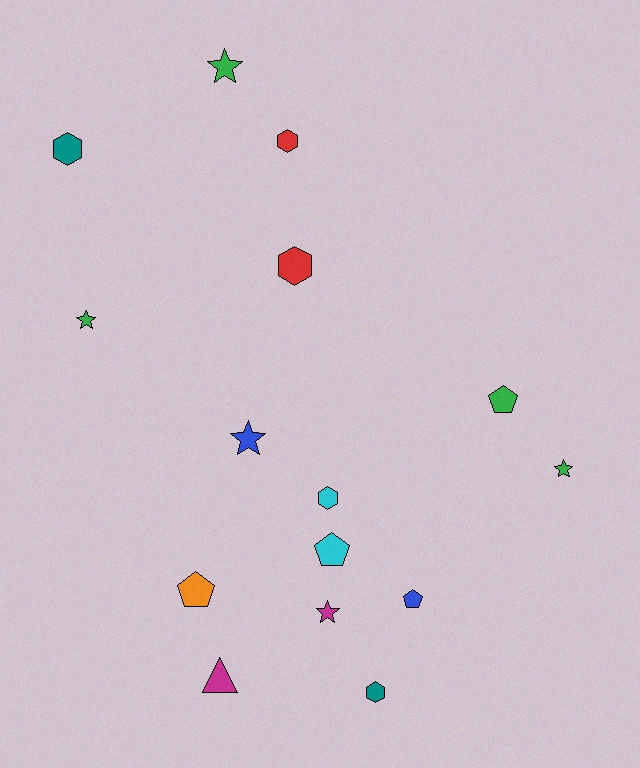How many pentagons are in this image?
There are 4 pentagons.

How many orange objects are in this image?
There is 1 orange object.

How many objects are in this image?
There are 15 objects.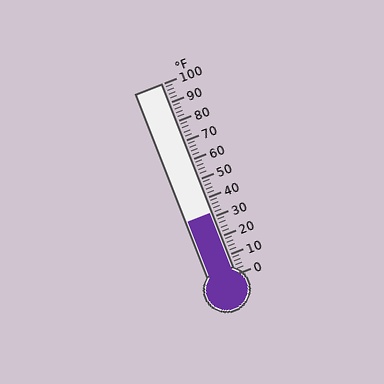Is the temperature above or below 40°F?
The temperature is below 40°F.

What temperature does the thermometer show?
The thermometer shows approximately 32°F.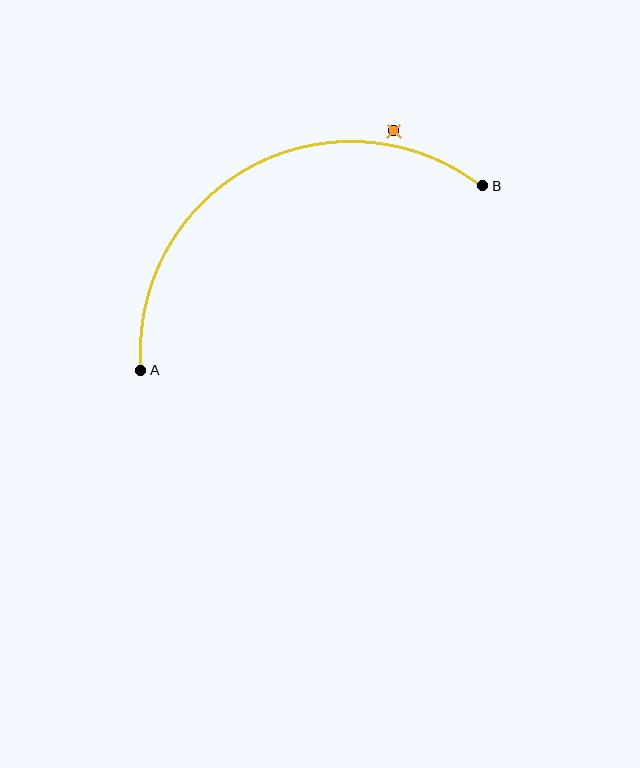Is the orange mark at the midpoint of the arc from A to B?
No — the orange mark does not lie on the arc at all. It sits slightly outside the curve.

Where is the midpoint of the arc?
The arc midpoint is the point on the curve farthest from the straight line joining A and B. It sits above that line.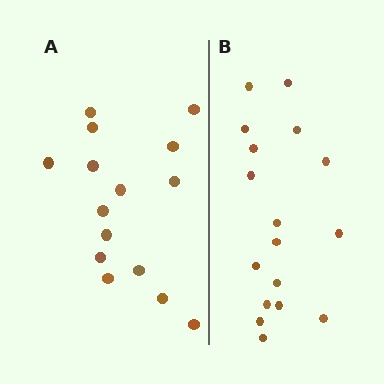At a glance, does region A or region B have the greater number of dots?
Region B (the right region) has more dots.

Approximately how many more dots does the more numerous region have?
Region B has just a few more — roughly 2 or 3 more dots than region A.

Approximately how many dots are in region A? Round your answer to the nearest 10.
About 20 dots. (The exact count is 15, which rounds to 20.)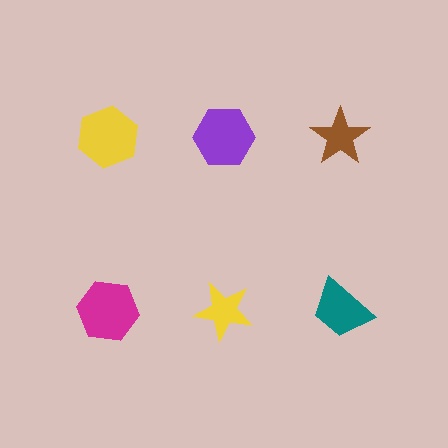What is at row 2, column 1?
A magenta hexagon.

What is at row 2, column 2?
A yellow star.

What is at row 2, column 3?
A teal trapezoid.